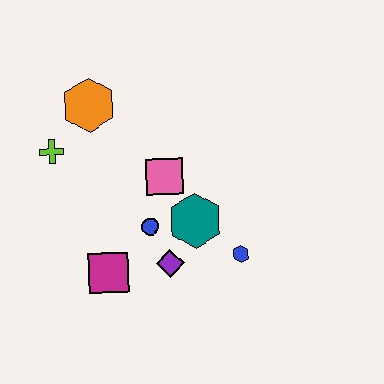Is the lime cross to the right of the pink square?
No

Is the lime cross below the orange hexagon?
Yes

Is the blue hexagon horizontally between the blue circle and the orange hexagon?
No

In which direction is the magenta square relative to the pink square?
The magenta square is below the pink square.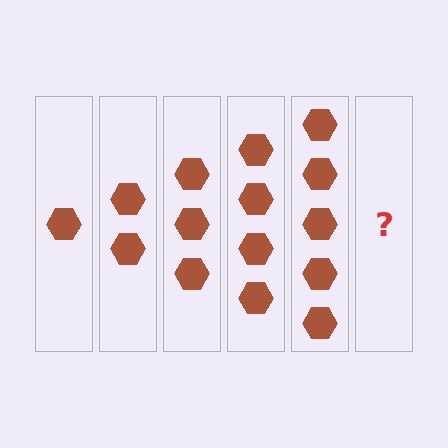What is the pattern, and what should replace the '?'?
The pattern is that each step adds one more hexagon. The '?' should be 6 hexagons.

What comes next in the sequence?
The next element should be 6 hexagons.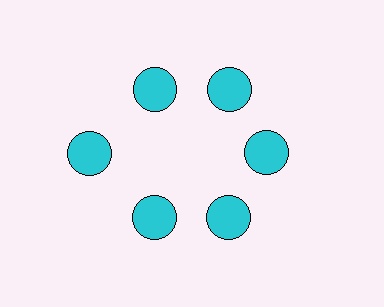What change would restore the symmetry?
The symmetry would be restored by moving it inward, back onto the ring so that all 6 circles sit at equal angles and equal distance from the center.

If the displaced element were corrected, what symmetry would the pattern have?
It would have 6-fold rotational symmetry — the pattern would map onto itself every 60 degrees.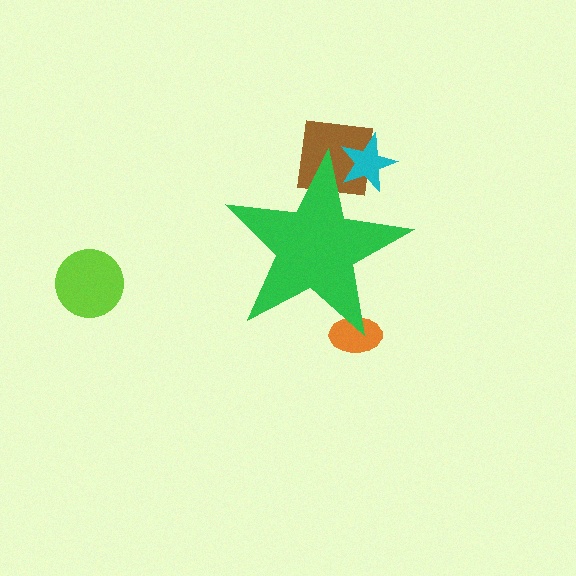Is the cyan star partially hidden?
Yes, the cyan star is partially hidden behind the green star.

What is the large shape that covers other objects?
A green star.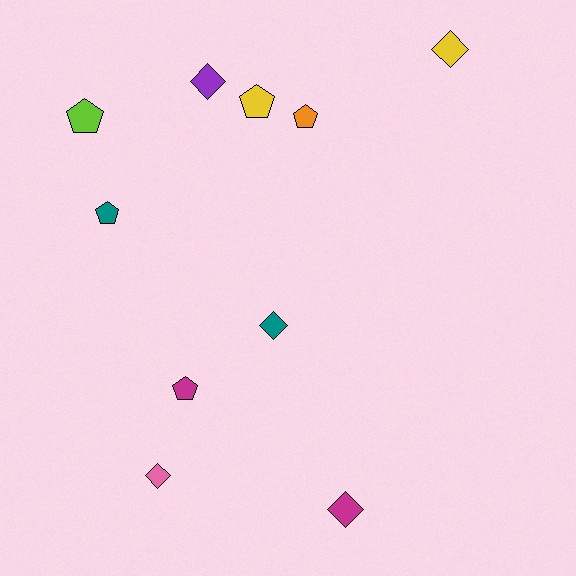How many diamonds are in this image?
There are 5 diamonds.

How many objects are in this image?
There are 10 objects.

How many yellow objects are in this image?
There are 2 yellow objects.